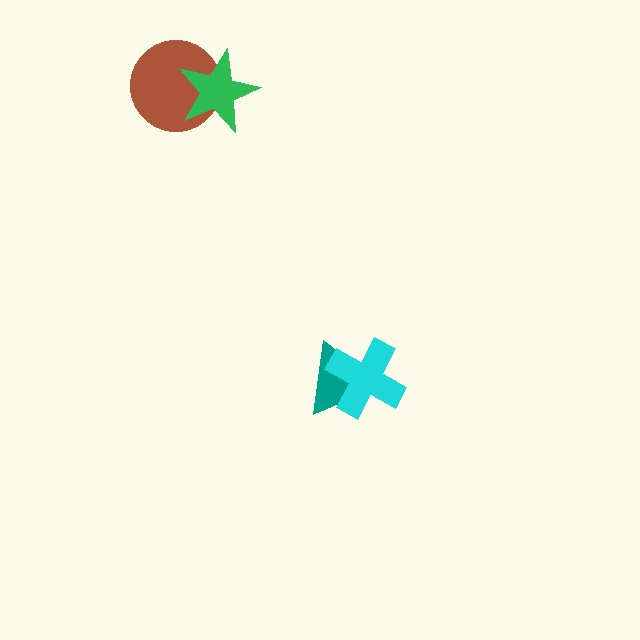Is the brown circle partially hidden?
Yes, it is partially covered by another shape.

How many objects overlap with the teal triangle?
1 object overlaps with the teal triangle.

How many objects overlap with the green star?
1 object overlaps with the green star.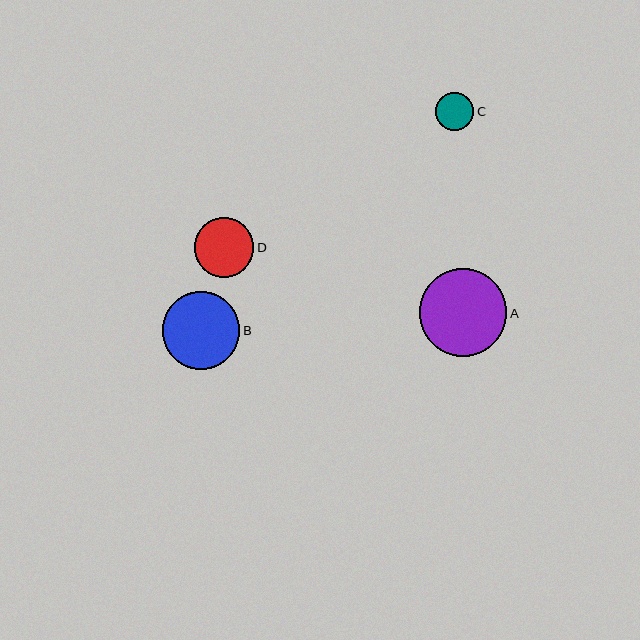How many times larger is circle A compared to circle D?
Circle A is approximately 1.5 times the size of circle D.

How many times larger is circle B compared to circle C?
Circle B is approximately 2.1 times the size of circle C.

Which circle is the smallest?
Circle C is the smallest with a size of approximately 38 pixels.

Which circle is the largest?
Circle A is the largest with a size of approximately 87 pixels.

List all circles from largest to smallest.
From largest to smallest: A, B, D, C.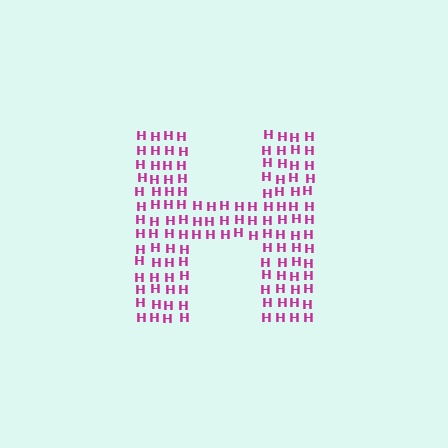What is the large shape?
The large shape is the letter H.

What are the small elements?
The small elements are letter H's.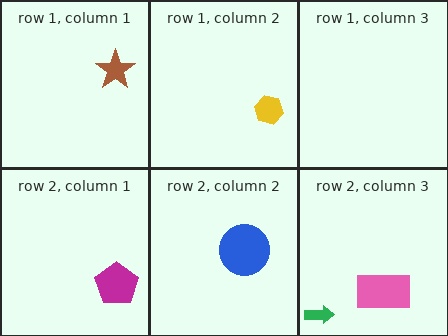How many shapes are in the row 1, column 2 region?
1.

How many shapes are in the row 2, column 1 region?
1.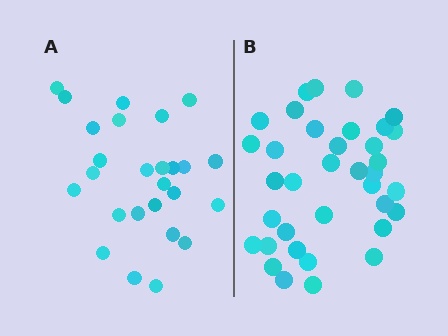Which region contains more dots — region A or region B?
Region B (the right region) has more dots.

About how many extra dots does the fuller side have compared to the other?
Region B has roughly 10 or so more dots than region A.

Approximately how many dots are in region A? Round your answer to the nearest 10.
About 30 dots. (The exact count is 26, which rounds to 30.)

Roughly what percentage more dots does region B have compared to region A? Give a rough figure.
About 40% more.